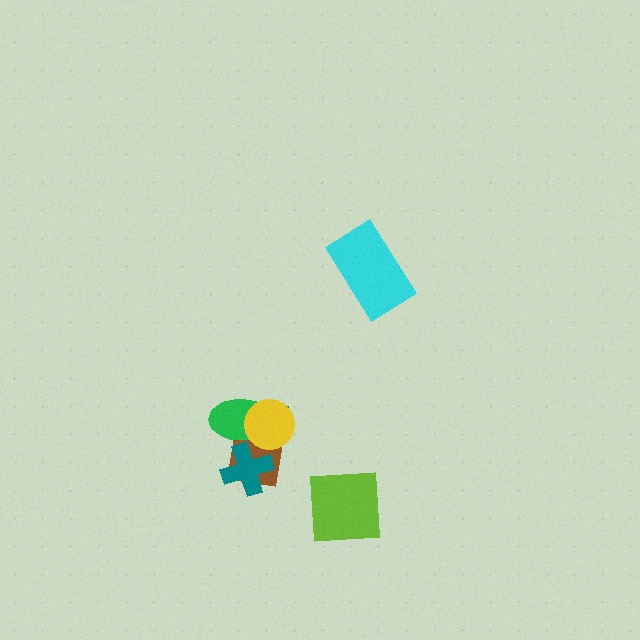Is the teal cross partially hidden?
Yes, it is partially covered by another shape.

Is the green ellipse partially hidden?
Yes, it is partially covered by another shape.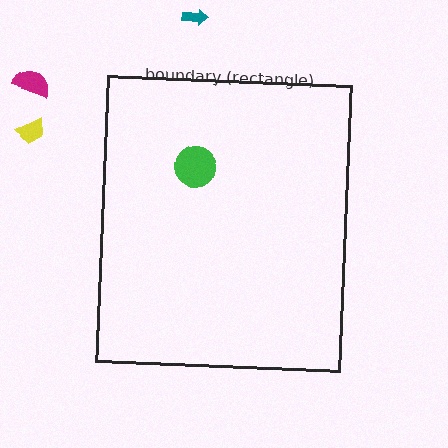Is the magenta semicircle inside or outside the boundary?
Outside.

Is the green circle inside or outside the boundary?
Inside.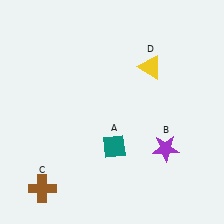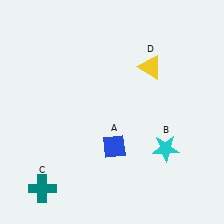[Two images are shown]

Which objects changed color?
A changed from teal to blue. B changed from purple to cyan. C changed from brown to teal.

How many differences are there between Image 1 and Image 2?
There are 3 differences between the two images.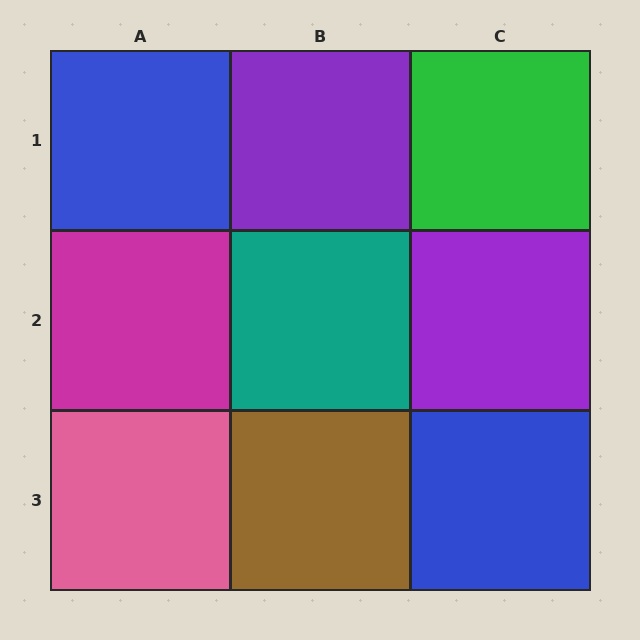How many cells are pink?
1 cell is pink.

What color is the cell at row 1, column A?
Blue.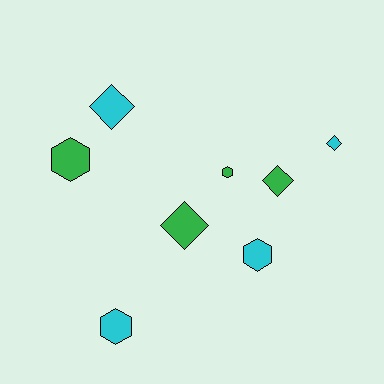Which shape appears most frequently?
Diamond, with 4 objects.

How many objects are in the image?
There are 8 objects.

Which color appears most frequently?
Green, with 4 objects.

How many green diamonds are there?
There are 2 green diamonds.